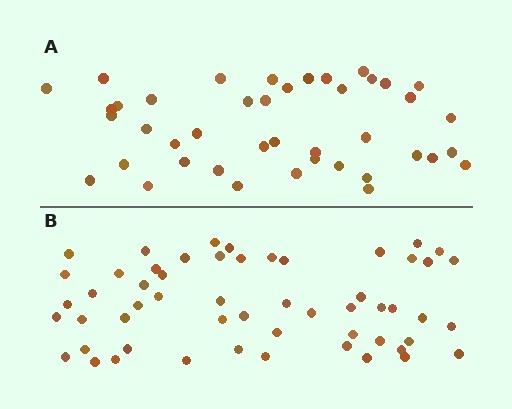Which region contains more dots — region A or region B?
Region B (the bottom region) has more dots.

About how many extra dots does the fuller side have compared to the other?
Region B has approximately 15 more dots than region A.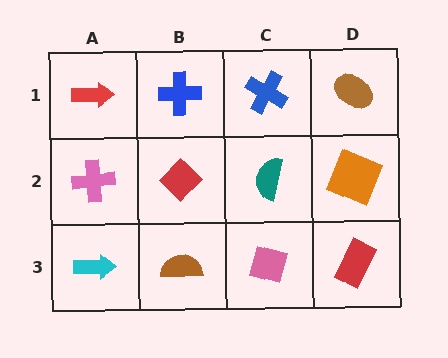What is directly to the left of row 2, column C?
A red diamond.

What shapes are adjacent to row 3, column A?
A pink cross (row 2, column A), a brown semicircle (row 3, column B).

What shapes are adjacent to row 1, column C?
A teal semicircle (row 2, column C), a blue cross (row 1, column B), a brown ellipse (row 1, column D).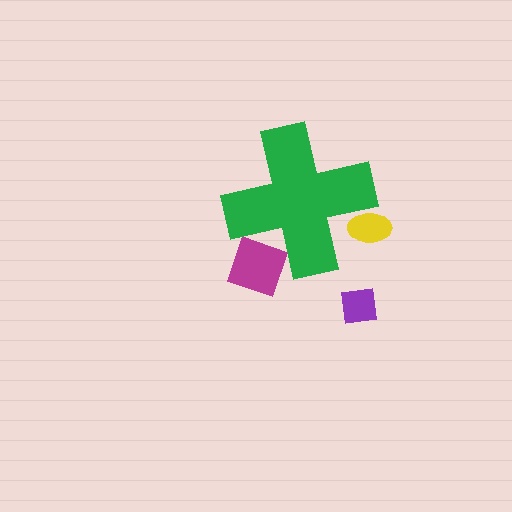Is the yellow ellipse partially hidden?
Yes, the yellow ellipse is partially hidden behind the green cross.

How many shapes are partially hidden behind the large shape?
2 shapes are partially hidden.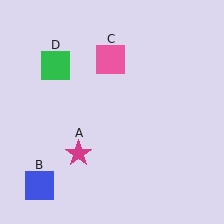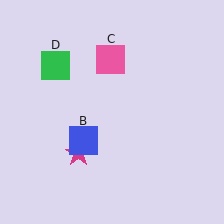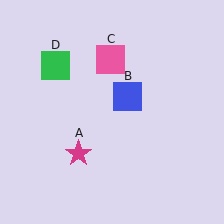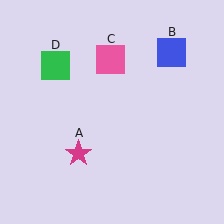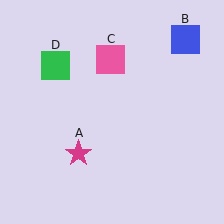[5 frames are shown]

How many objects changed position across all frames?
1 object changed position: blue square (object B).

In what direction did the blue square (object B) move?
The blue square (object B) moved up and to the right.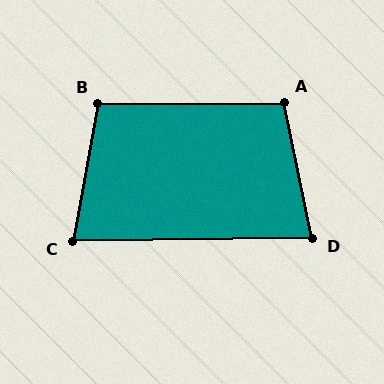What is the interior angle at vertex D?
Approximately 79 degrees (acute).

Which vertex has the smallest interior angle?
C, at approximately 79 degrees.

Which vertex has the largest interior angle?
A, at approximately 101 degrees.